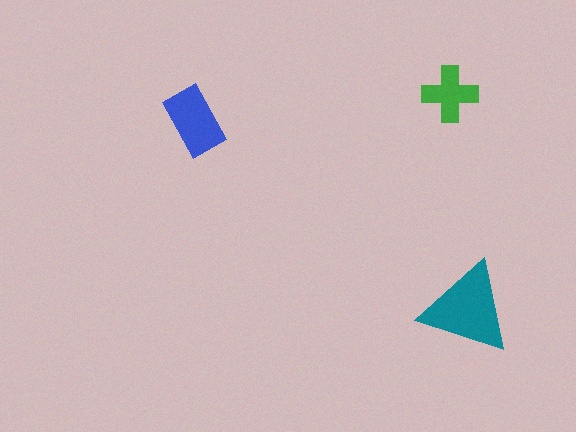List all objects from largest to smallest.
The teal triangle, the blue rectangle, the green cross.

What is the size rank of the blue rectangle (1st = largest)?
2nd.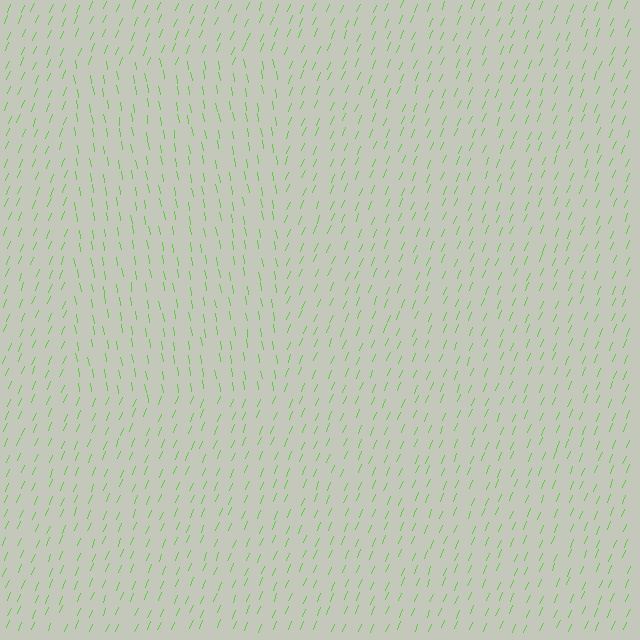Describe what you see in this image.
The image is filled with small lime line segments. A rectangle region in the image has lines oriented differently from the surrounding lines, creating a visible texture boundary.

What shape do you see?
I see a rectangle.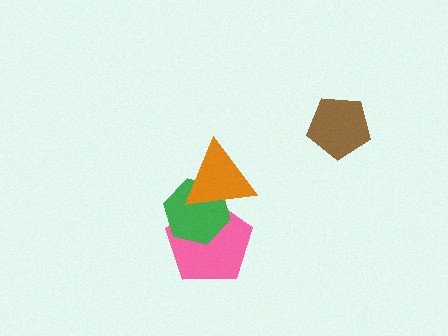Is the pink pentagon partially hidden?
Yes, it is partially covered by another shape.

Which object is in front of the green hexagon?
The orange triangle is in front of the green hexagon.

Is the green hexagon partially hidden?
Yes, it is partially covered by another shape.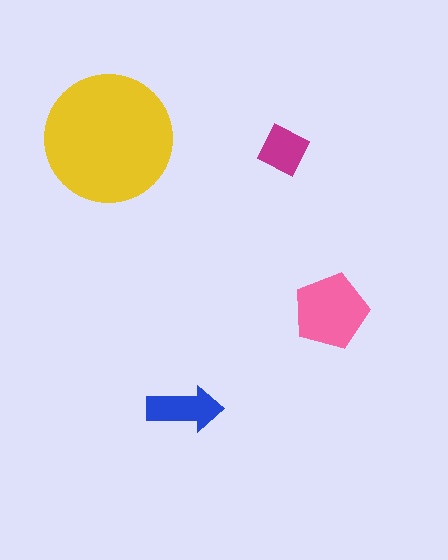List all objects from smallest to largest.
The magenta square, the blue arrow, the pink pentagon, the yellow circle.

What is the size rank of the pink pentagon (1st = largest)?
2nd.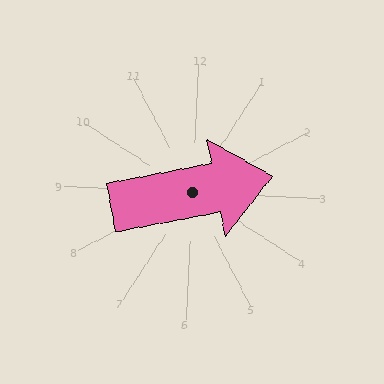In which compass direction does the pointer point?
East.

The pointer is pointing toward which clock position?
Roughly 3 o'clock.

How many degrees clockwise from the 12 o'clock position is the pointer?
Approximately 76 degrees.